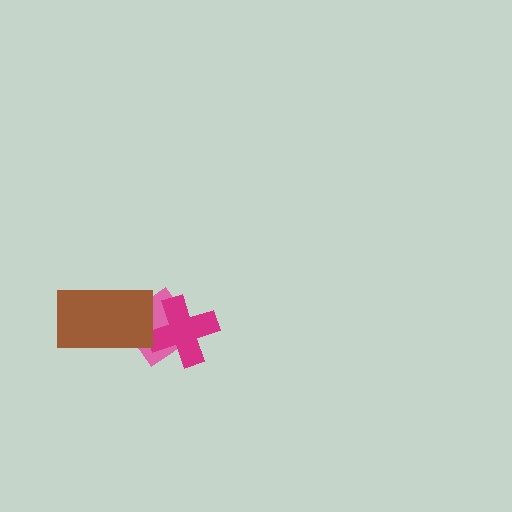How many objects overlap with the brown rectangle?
1 object overlaps with the brown rectangle.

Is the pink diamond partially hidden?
Yes, it is partially covered by another shape.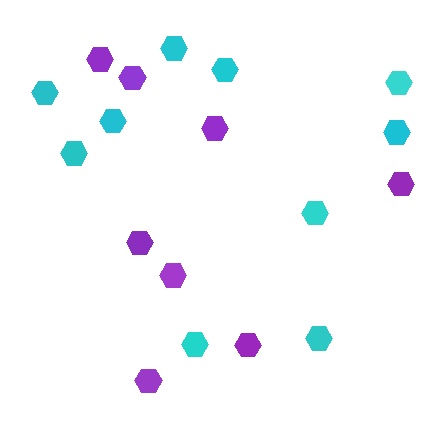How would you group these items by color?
There are 2 groups: one group of purple hexagons (8) and one group of cyan hexagons (10).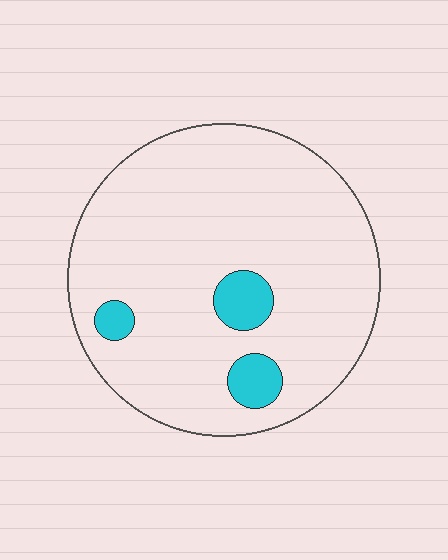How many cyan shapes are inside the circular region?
3.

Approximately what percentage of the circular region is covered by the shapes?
Approximately 10%.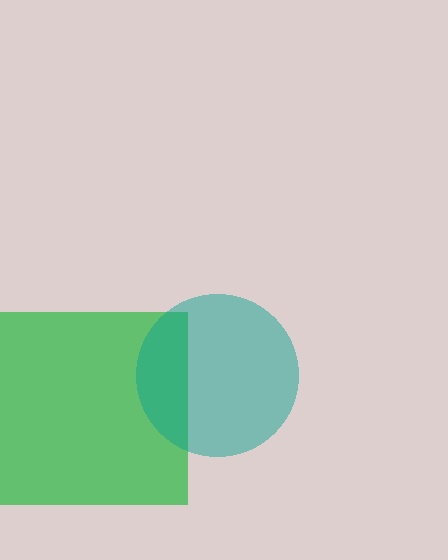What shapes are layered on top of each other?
The layered shapes are: a green square, a teal circle.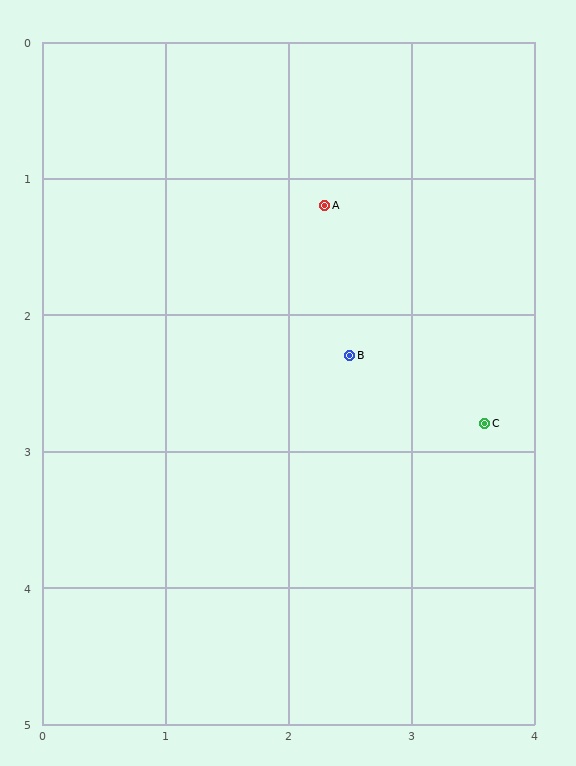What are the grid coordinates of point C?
Point C is at approximately (3.6, 2.8).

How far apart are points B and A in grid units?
Points B and A are about 1.1 grid units apart.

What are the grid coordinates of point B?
Point B is at approximately (2.5, 2.3).